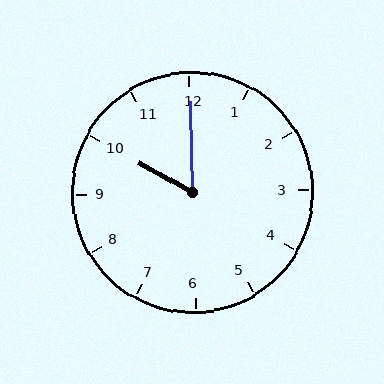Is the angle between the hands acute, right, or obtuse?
It is acute.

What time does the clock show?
10:00.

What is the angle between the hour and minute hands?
Approximately 60 degrees.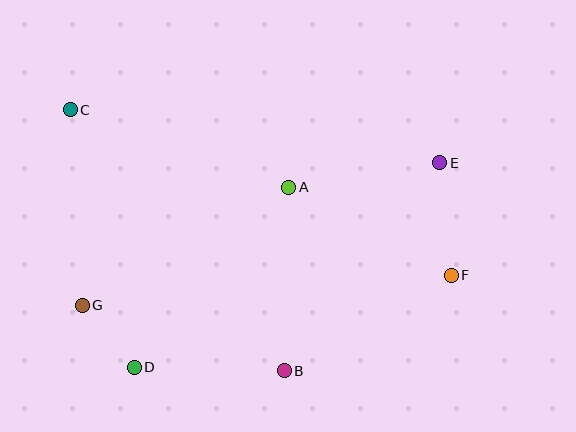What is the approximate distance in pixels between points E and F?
The distance between E and F is approximately 113 pixels.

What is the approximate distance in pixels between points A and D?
The distance between A and D is approximately 237 pixels.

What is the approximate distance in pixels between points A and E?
The distance between A and E is approximately 153 pixels.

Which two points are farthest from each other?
Points C and F are farthest from each other.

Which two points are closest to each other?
Points D and G are closest to each other.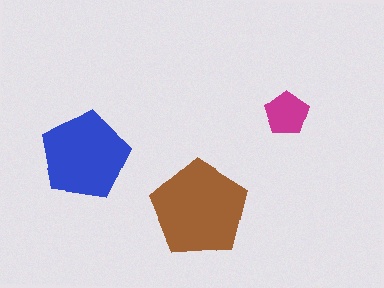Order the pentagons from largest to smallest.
the brown one, the blue one, the magenta one.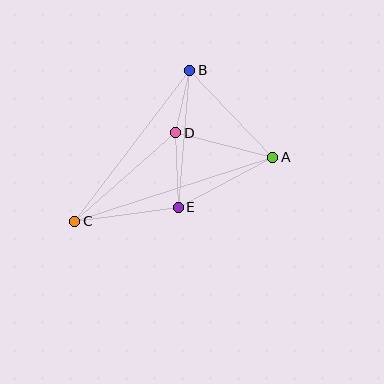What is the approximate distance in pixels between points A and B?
The distance between A and B is approximately 120 pixels.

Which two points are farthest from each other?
Points A and C are farthest from each other.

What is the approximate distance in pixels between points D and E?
The distance between D and E is approximately 75 pixels.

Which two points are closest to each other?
Points B and D are closest to each other.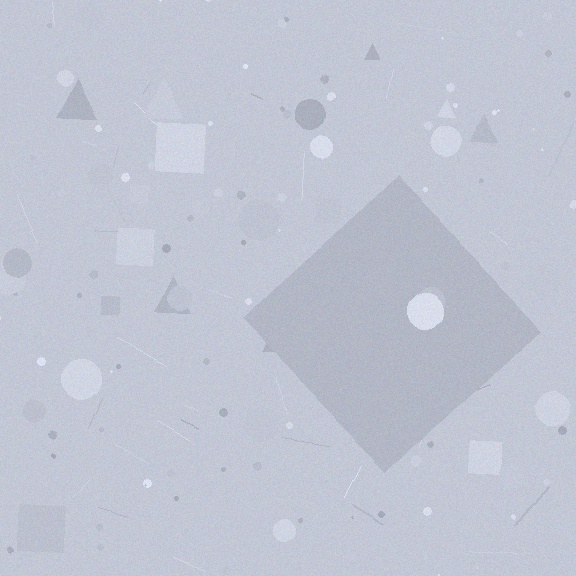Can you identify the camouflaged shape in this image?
The camouflaged shape is a diamond.